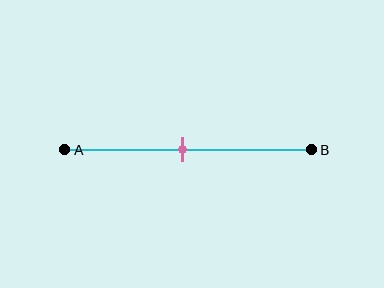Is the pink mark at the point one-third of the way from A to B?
No, the mark is at about 50% from A, not at the 33% one-third point.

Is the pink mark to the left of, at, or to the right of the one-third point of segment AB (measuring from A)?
The pink mark is to the right of the one-third point of segment AB.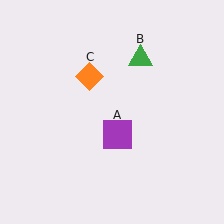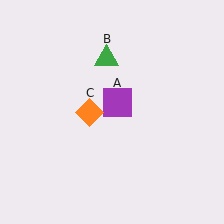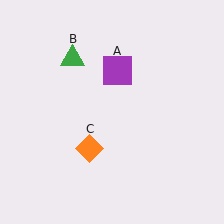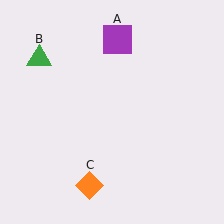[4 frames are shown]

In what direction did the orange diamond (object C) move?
The orange diamond (object C) moved down.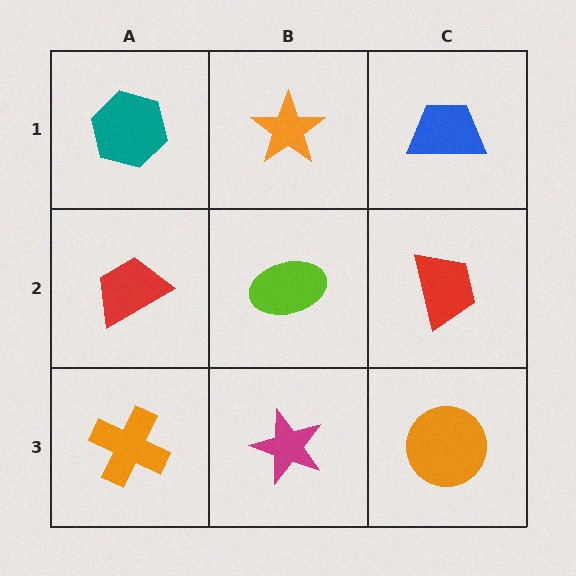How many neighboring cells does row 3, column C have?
2.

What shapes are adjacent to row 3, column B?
A lime ellipse (row 2, column B), an orange cross (row 3, column A), an orange circle (row 3, column C).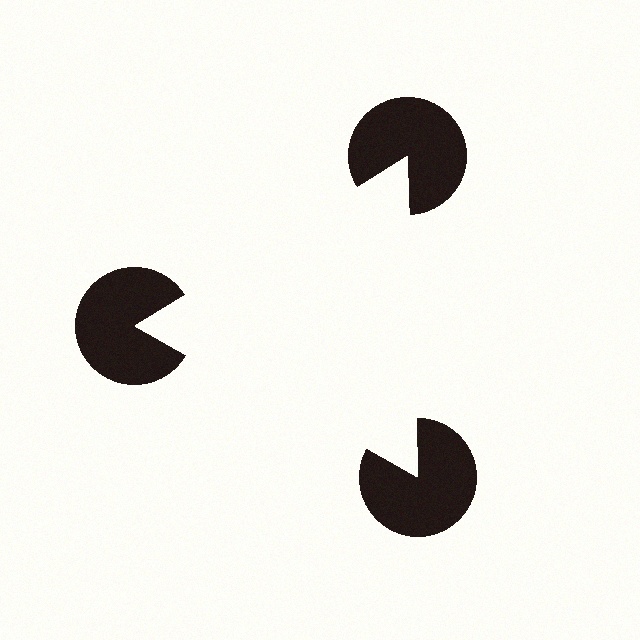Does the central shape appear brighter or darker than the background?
It typically appears slightly brighter than the background, even though no actual brightness change is drawn.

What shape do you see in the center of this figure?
An illusory triangle — its edges are inferred from the aligned wedge cuts in the pac-man discs, not physically drawn.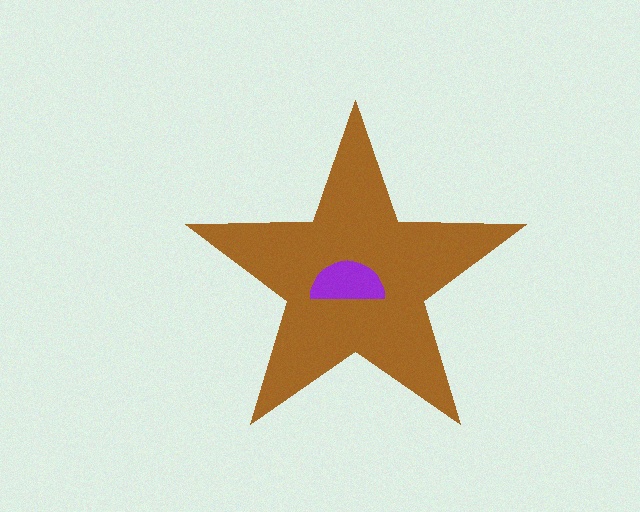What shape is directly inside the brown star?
The purple semicircle.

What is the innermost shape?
The purple semicircle.